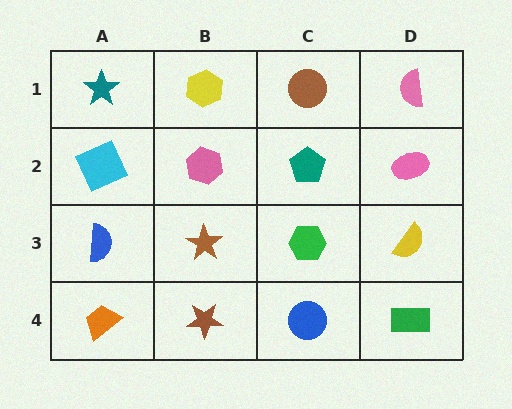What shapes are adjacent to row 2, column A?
A teal star (row 1, column A), a blue semicircle (row 3, column A), a pink hexagon (row 2, column B).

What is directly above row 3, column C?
A teal pentagon.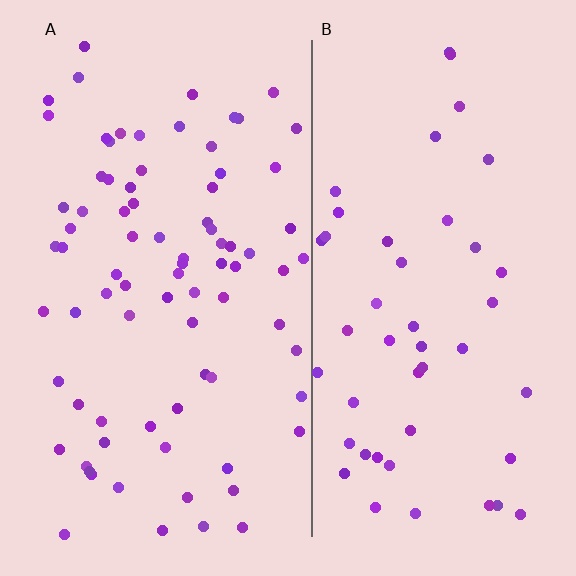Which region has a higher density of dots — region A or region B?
A (the left).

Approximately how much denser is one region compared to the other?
Approximately 1.7× — region A over region B.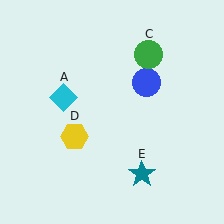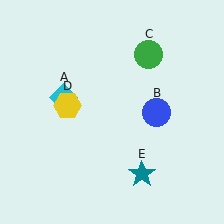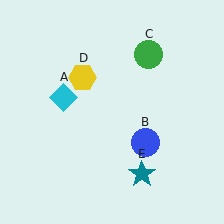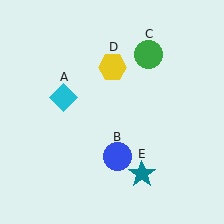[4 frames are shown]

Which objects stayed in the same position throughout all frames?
Cyan diamond (object A) and green circle (object C) and teal star (object E) remained stationary.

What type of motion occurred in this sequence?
The blue circle (object B), yellow hexagon (object D) rotated clockwise around the center of the scene.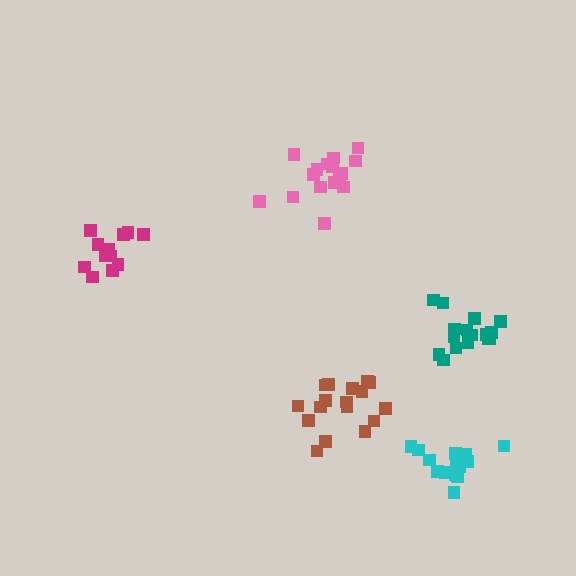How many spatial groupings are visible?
There are 5 spatial groupings.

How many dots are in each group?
Group 1: 16 dots, Group 2: 16 dots, Group 3: 12 dots, Group 4: 15 dots, Group 5: 17 dots (76 total).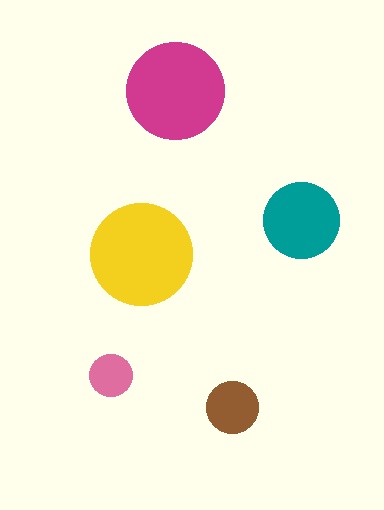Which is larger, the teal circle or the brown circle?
The teal one.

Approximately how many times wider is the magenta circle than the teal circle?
About 1.5 times wider.